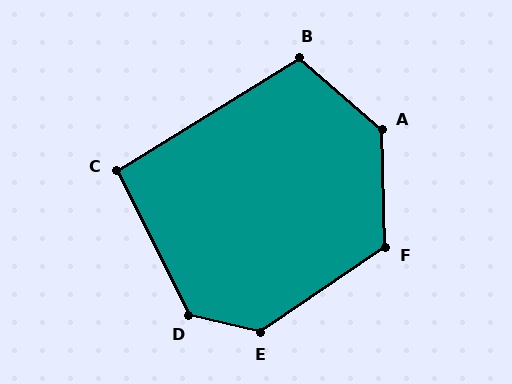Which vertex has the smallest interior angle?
C, at approximately 95 degrees.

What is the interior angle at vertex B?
Approximately 108 degrees (obtuse).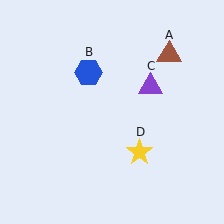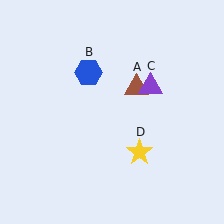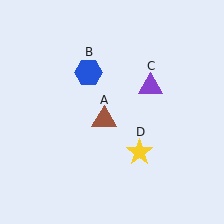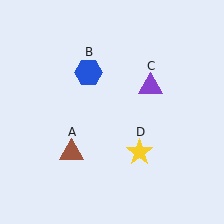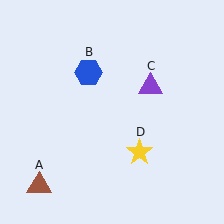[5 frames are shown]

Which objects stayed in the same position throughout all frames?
Blue hexagon (object B) and purple triangle (object C) and yellow star (object D) remained stationary.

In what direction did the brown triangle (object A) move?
The brown triangle (object A) moved down and to the left.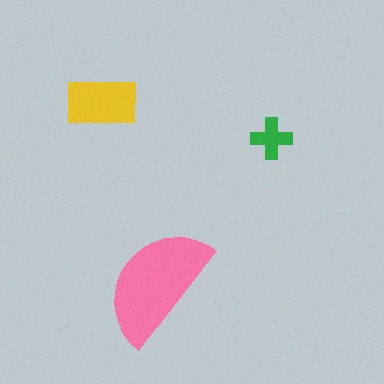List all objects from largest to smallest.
The pink semicircle, the yellow rectangle, the green cross.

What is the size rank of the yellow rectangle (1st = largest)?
2nd.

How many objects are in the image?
There are 3 objects in the image.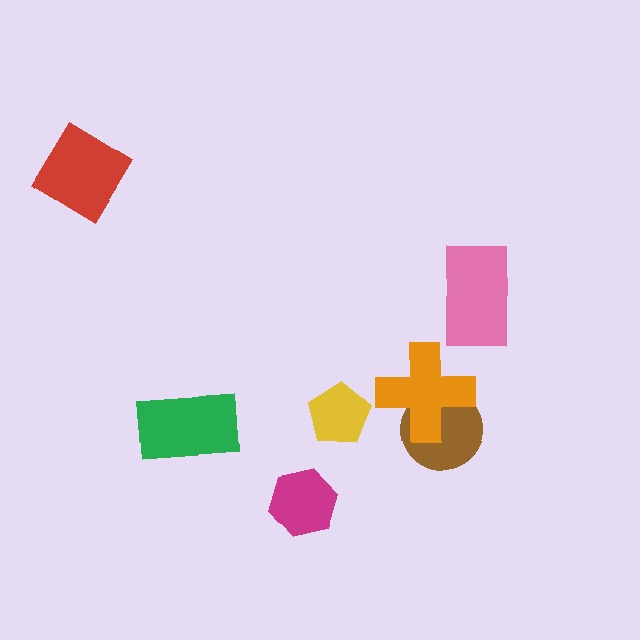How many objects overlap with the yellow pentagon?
0 objects overlap with the yellow pentagon.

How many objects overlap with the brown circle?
1 object overlaps with the brown circle.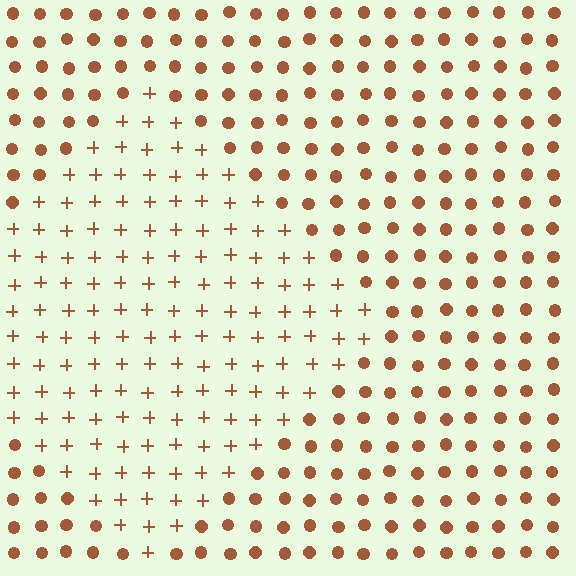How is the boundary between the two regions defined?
The boundary is defined by a change in element shape: plus signs inside vs. circles outside. All elements share the same color and spacing.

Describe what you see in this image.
The image is filled with small brown elements arranged in a uniform grid. A diamond-shaped region contains plus signs, while the surrounding area contains circles. The boundary is defined purely by the change in element shape.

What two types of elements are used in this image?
The image uses plus signs inside the diamond region and circles outside it.